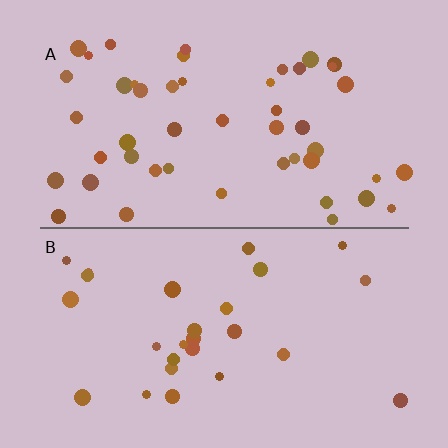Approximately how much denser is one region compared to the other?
Approximately 1.8× — region A over region B.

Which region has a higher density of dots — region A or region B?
A (the top).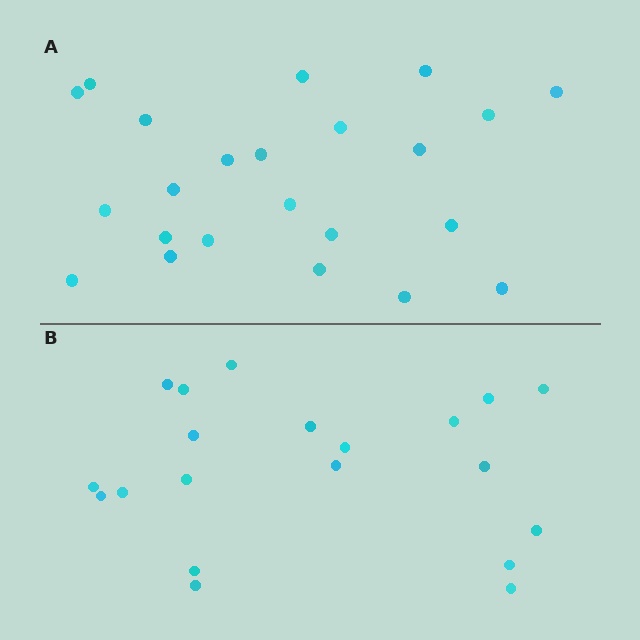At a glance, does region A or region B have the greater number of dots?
Region A (the top region) has more dots.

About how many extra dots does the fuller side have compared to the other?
Region A has just a few more — roughly 2 or 3 more dots than region B.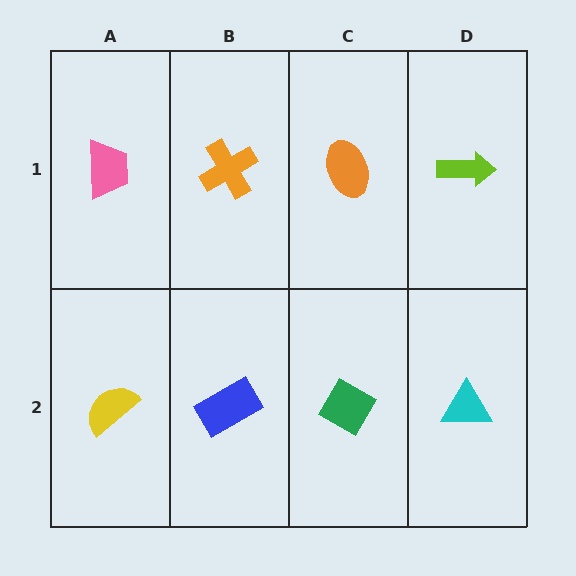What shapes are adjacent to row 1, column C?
A green diamond (row 2, column C), an orange cross (row 1, column B), a lime arrow (row 1, column D).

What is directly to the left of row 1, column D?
An orange ellipse.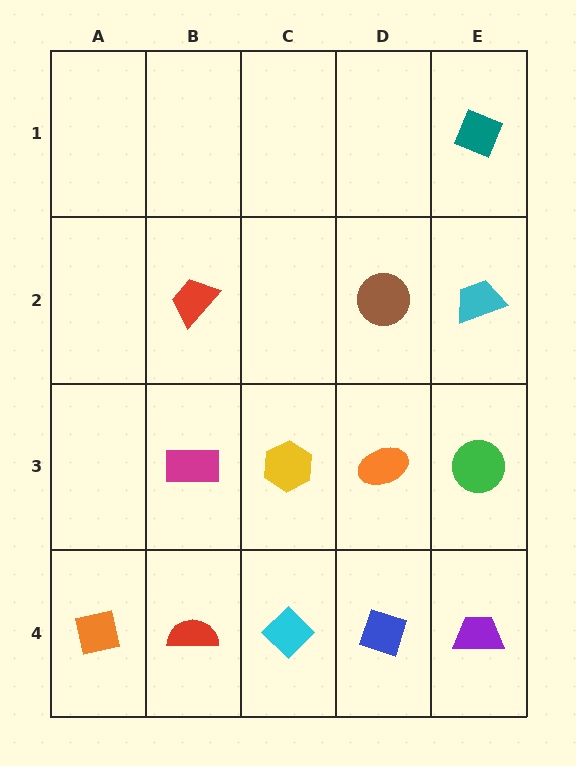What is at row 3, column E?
A green circle.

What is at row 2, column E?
A cyan trapezoid.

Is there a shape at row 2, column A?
No, that cell is empty.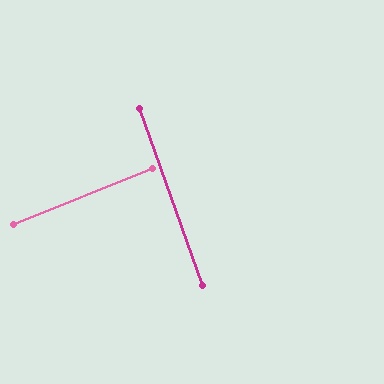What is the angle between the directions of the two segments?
Approximately 88 degrees.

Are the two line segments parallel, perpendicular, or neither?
Perpendicular — they meet at approximately 88°.